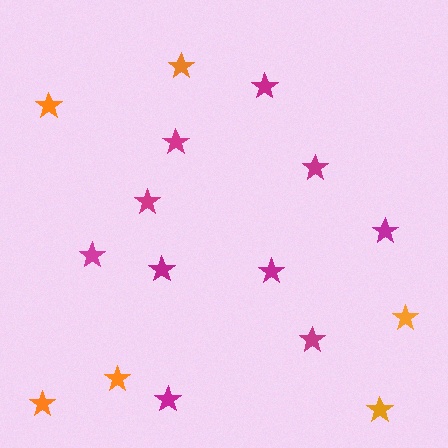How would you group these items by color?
There are 2 groups: one group of magenta stars (10) and one group of orange stars (6).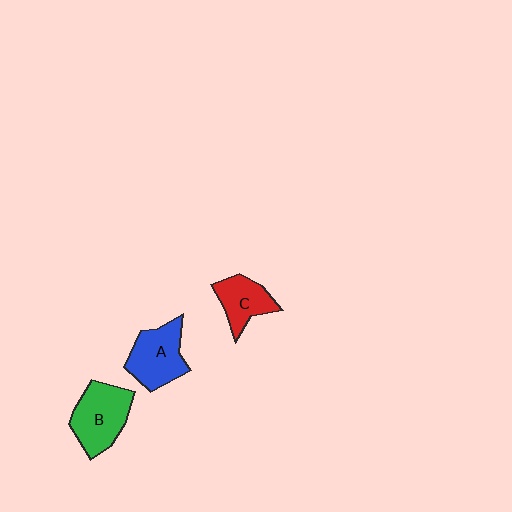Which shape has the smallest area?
Shape C (red).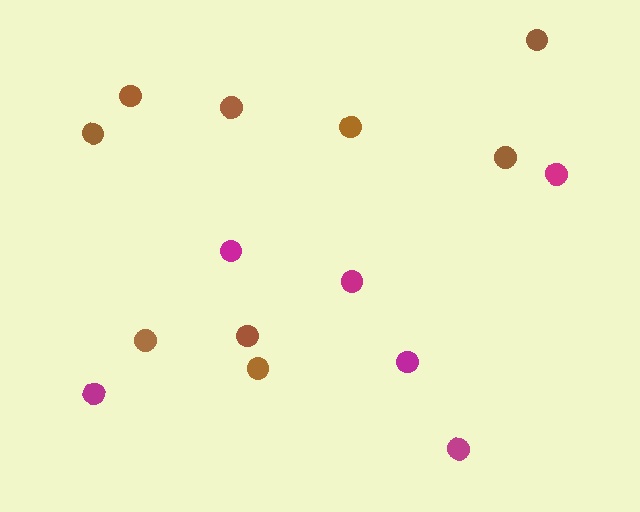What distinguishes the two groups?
There are 2 groups: one group of brown circles (9) and one group of magenta circles (6).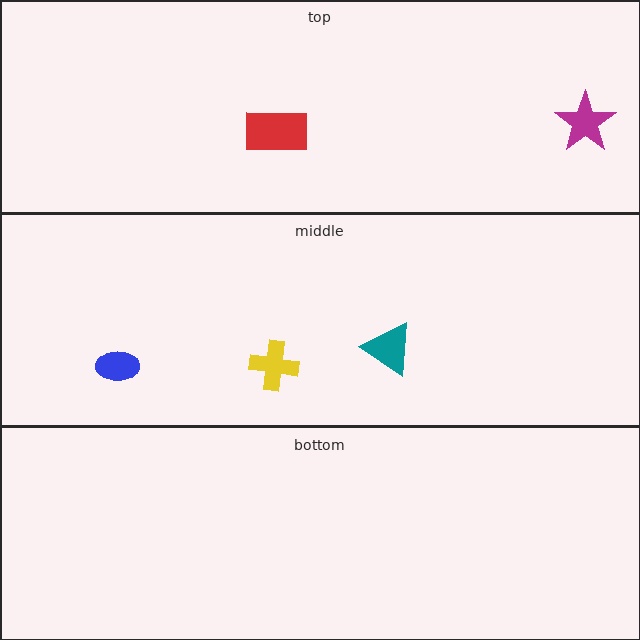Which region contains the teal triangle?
The middle region.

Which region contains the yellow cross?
The middle region.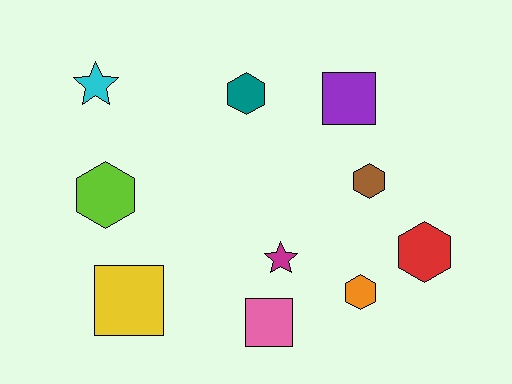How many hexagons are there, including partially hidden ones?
There are 5 hexagons.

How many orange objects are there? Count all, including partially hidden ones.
There is 1 orange object.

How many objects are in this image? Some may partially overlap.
There are 10 objects.